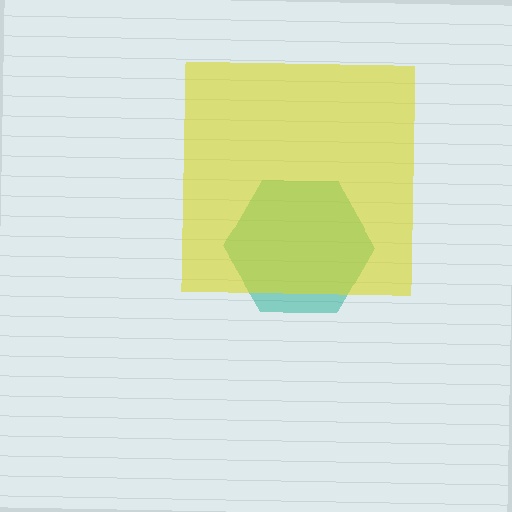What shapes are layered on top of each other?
The layered shapes are: a teal hexagon, a yellow square.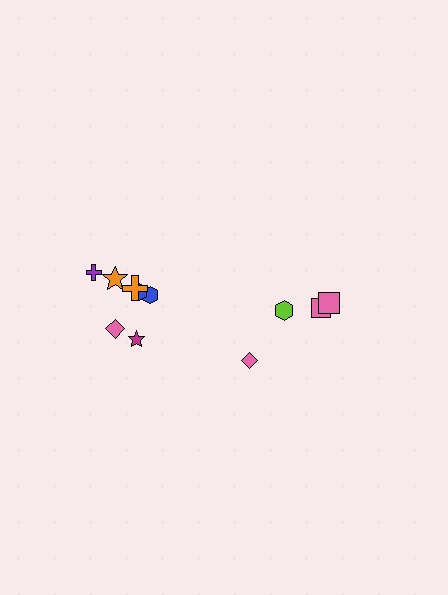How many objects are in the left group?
There are 7 objects.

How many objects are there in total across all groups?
There are 11 objects.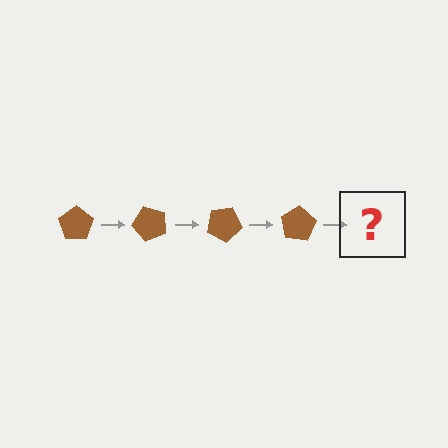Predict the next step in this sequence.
The next step is a brown pentagon rotated 200 degrees.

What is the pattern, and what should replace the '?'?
The pattern is that the pentagon rotates 50 degrees each step. The '?' should be a brown pentagon rotated 200 degrees.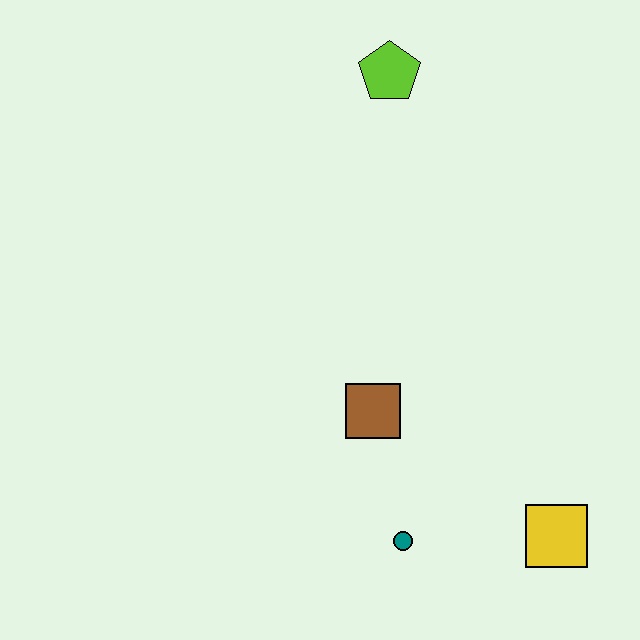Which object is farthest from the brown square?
The lime pentagon is farthest from the brown square.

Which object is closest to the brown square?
The teal circle is closest to the brown square.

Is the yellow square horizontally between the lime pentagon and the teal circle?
No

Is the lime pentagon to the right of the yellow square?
No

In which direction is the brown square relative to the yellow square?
The brown square is to the left of the yellow square.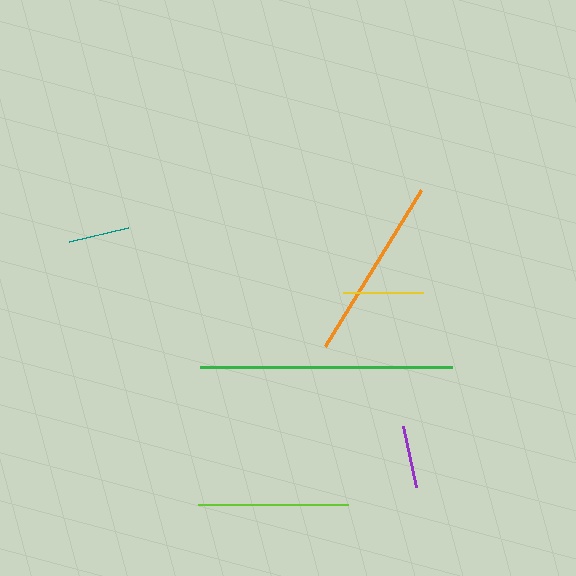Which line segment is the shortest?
The teal line is the shortest at approximately 61 pixels.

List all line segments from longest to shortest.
From longest to shortest: green, orange, lime, yellow, purple, teal.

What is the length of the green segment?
The green segment is approximately 252 pixels long.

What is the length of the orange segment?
The orange segment is approximately 183 pixels long.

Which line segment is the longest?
The green line is the longest at approximately 252 pixels.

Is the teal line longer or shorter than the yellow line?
The yellow line is longer than the teal line.